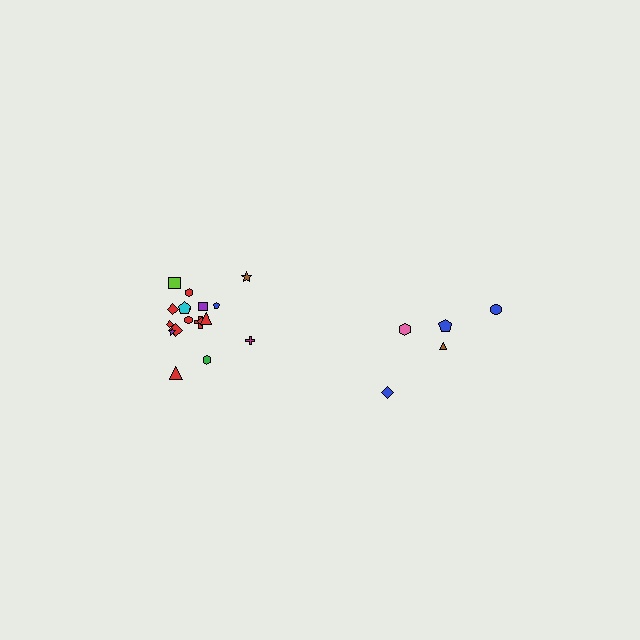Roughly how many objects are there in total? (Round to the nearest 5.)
Roughly 25 objects in total.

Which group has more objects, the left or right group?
The left group.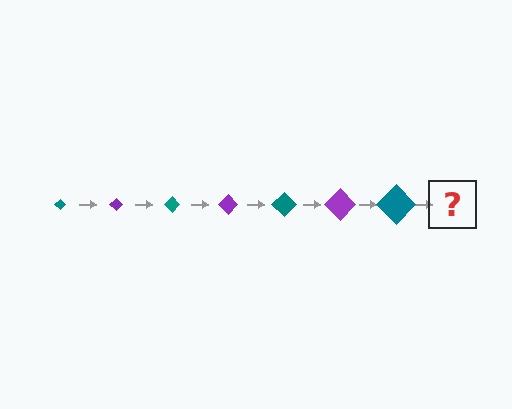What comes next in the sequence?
The next element should be a purple diamond, larger than the previous one.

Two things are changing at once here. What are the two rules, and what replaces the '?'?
The two rules are that the diamond grows larger each step and the color cycles through teal and purple. The '?' should be a purple diamond, larger than the previous one.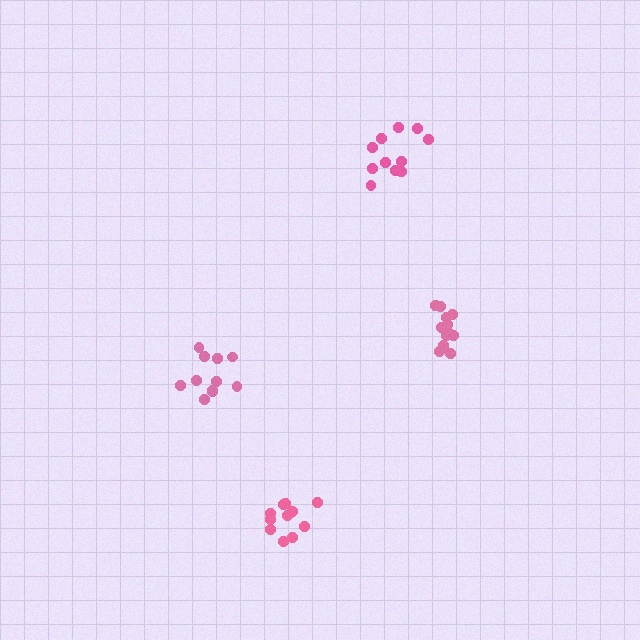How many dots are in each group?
Group 1: 11 dots, Group 2: 11 dots, Group 3: 12 dots, Group 4: 11 dots (45 total).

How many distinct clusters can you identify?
There are 4 distinct clusters.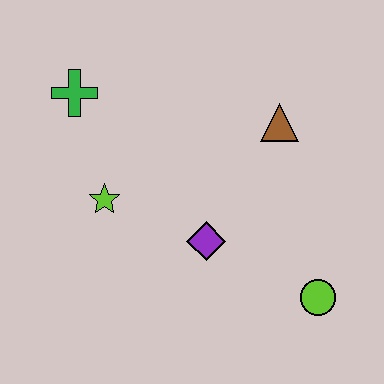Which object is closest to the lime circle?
The purple diamond is closest to the lime circle.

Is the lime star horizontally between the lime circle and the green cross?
Yes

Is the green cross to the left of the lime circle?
Yes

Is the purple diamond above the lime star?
No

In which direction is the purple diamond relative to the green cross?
The purple diamond is below the green cross.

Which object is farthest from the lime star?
The lime circle is farthest from the lime star.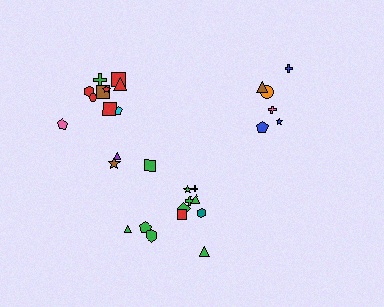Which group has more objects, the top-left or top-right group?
The top-left group.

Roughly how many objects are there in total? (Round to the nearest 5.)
Roughly 30 objects in total.